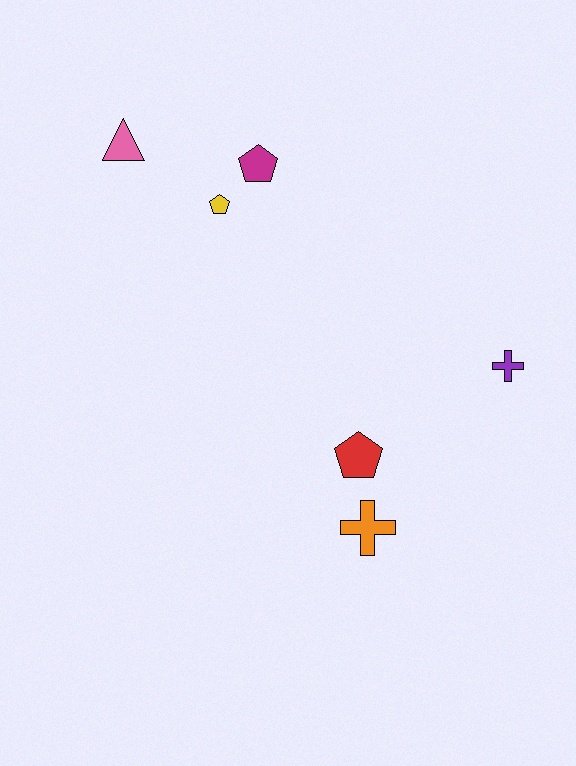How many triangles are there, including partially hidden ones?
There is 1 triangle.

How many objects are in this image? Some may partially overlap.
There are 6 objects.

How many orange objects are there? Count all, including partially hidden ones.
There is 1 orange object.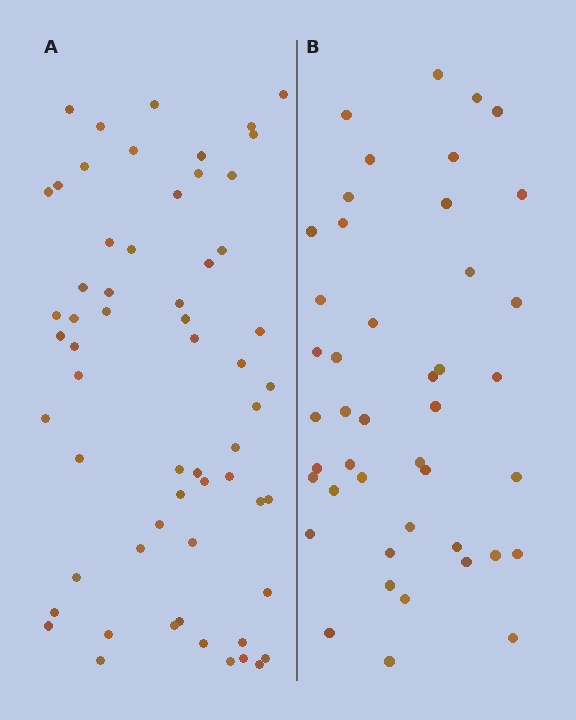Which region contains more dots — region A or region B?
Region A (the left region) has more dots.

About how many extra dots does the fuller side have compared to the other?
Region A has approximately 15 more dots than region B.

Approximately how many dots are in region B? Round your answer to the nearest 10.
About 40 dots. (The exact count is 44, which rounds to 40.)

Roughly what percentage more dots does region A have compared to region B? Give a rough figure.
About 35% more.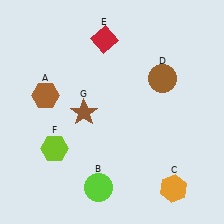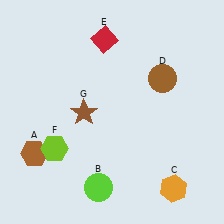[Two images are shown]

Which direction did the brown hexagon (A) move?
The brown hexagon (A) moved down.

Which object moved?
The brown hexagon (A) moved down.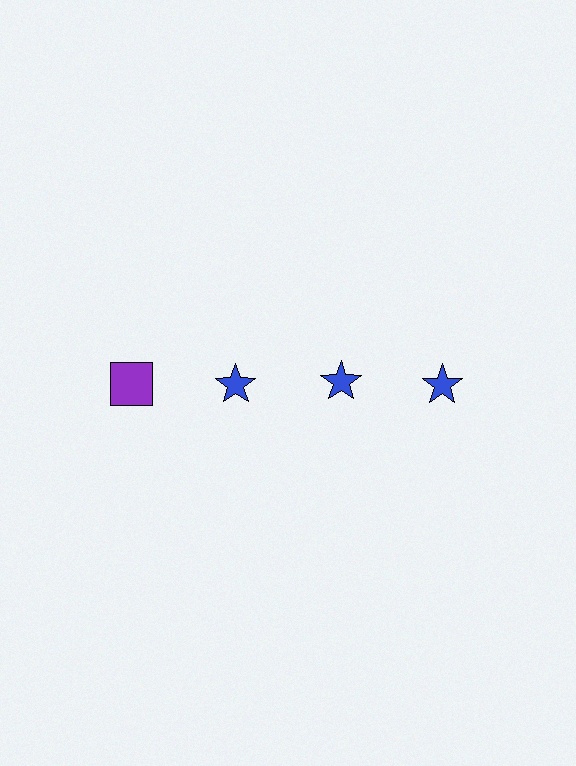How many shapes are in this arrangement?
There are 4 shapes arranged in a grid pattern.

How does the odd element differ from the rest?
It differs in both color (purple instead of blue) and shape (square instead of star).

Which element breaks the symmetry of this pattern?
The purple square in the top row, leftmost column breaks the symmetry. All other shapes are blue stars.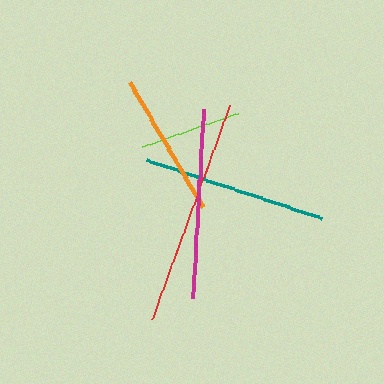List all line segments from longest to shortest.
From longest to shortest: red, magenta, teal, orange, lime.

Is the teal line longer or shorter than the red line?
The red line is longer than the teal line.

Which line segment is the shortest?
The lime line is the shortest at approximately 102 pixels.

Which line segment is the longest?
The red line is the longest at approximately 228 pixels.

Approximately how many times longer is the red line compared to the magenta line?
The red line is approximately 1.2 times the length of the magenta line.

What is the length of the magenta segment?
The magenta segment is approximately 189 pixels long.